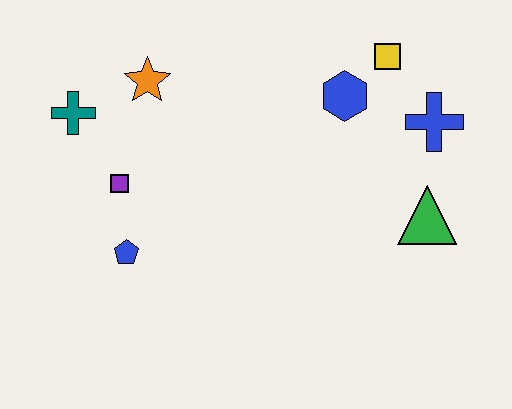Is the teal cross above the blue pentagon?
Yes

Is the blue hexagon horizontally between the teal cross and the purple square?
No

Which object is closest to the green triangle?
The blue cross is closest to the green triangle.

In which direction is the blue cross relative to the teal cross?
The blue cross is to the right of the teal cross.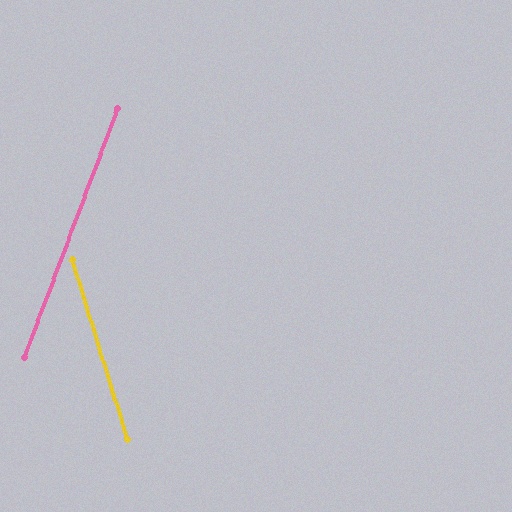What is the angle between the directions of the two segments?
Approximately 38 degrees.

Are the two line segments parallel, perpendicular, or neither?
Neither parallel nor perpendicular — they differ by about 38°.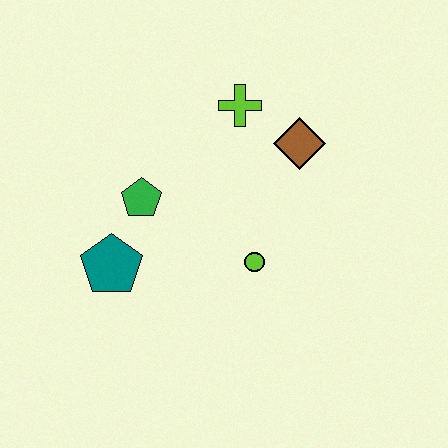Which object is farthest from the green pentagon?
The brown diamond is farthest from the green pentagon.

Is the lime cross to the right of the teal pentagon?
Yes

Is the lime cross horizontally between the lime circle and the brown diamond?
No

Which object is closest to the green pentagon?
The teal pentagon is closest to the green pentagon.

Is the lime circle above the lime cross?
No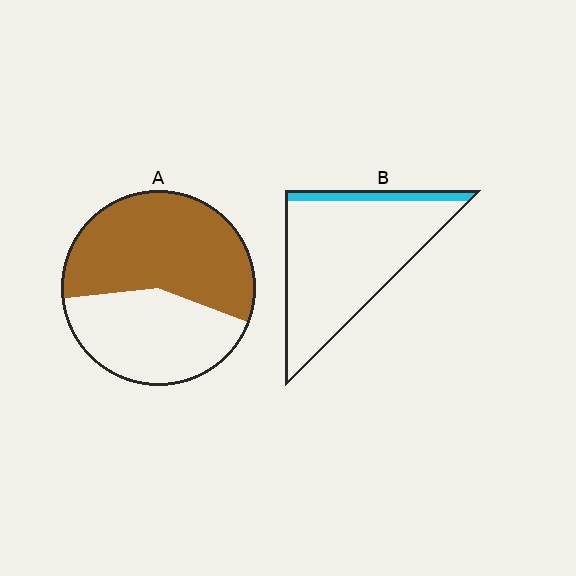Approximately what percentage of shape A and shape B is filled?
A is approximately 60% and B is approximately 10%.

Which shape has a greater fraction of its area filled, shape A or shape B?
Shape A.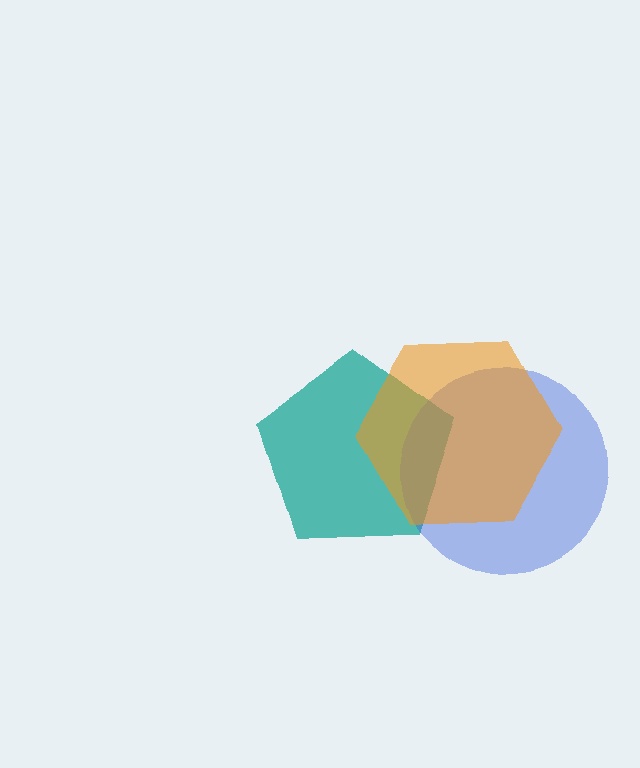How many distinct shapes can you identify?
There are 3 distinct shapes: a teal pentagon, a blue circle, an orange hexagon.